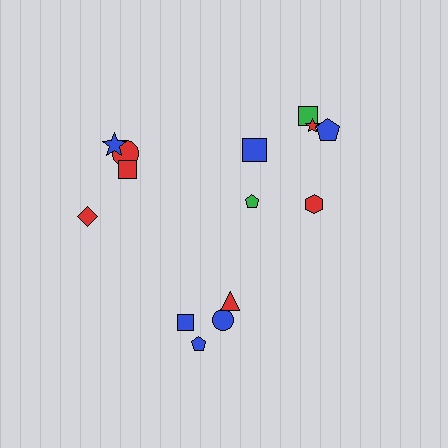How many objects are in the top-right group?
There are 6 objects.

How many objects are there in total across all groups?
There are 14 objects.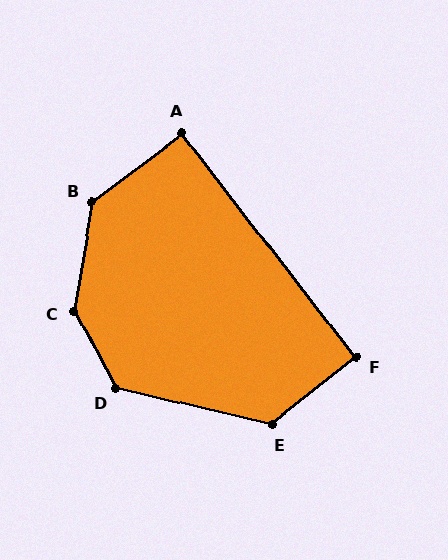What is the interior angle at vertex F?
Approximately 91 degrees (approximately right).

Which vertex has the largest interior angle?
C, at approximately 142 degrees.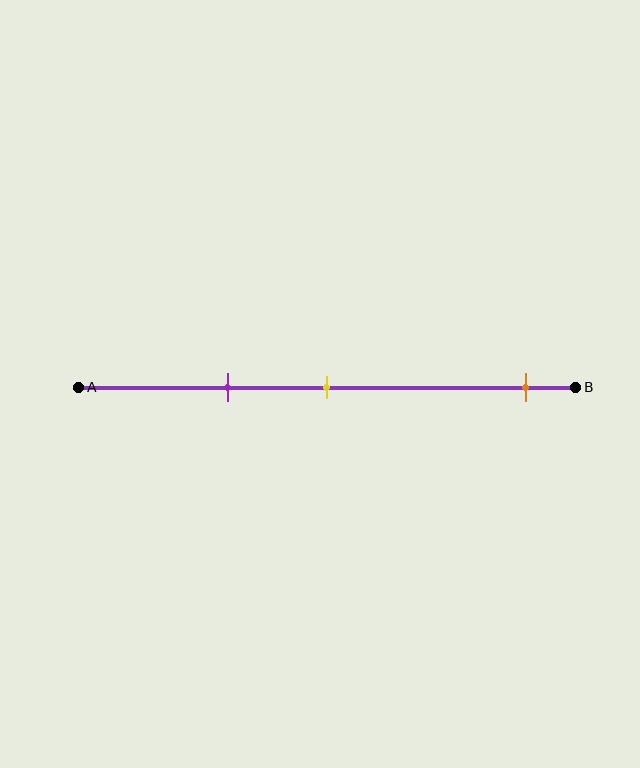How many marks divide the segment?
There are 3 marks dividing the segment.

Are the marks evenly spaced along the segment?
No, the marks are not evenly spaced.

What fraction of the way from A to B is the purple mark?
The purple mark is approximately 30% (0.3) of the way from A to B.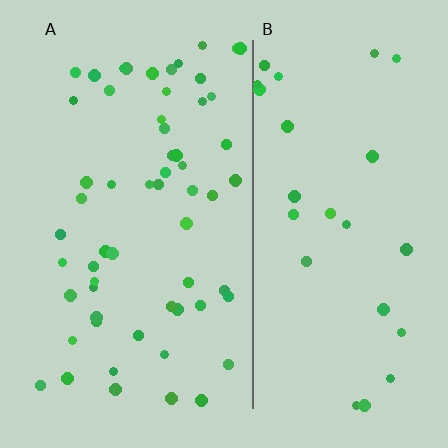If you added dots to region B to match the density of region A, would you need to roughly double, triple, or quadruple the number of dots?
Approximately double.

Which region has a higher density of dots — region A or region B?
A (the left).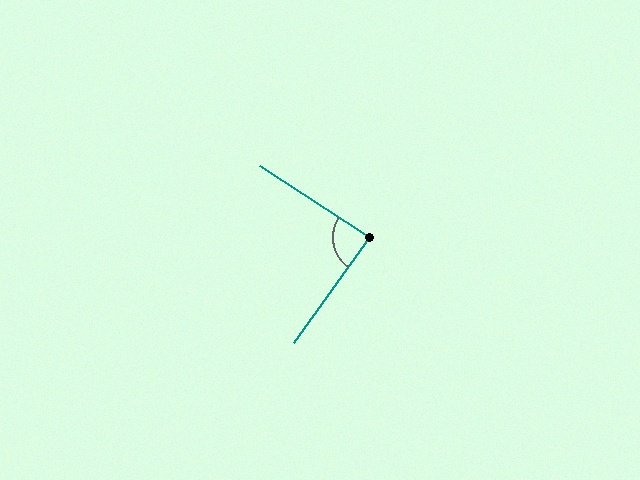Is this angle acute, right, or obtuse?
It is approximately a right angle.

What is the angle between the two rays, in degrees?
Approximately 87 degrees.